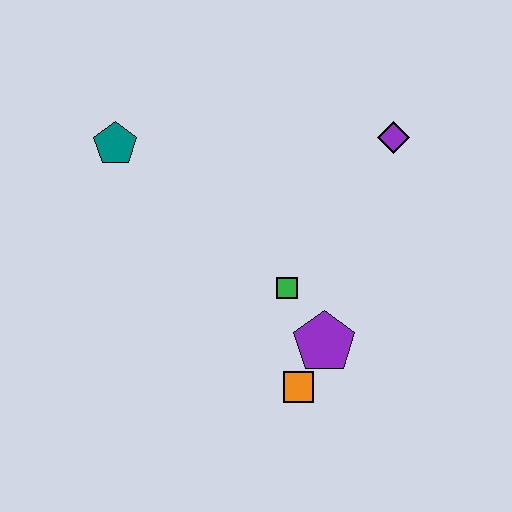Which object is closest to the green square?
The purple pentagon is closest to the green square.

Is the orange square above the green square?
No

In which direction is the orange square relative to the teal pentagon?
The orange square is below the teal pentagon.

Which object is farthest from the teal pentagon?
The orange square is farthest from the teal pentagon.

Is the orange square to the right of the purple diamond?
No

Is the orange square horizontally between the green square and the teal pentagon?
No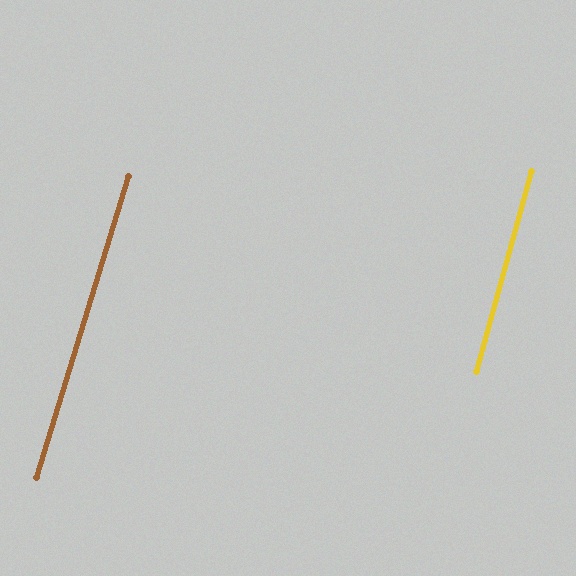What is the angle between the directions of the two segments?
Approximately 1 degree.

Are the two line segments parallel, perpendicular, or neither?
Parallel — their directions differ by only 1.5°.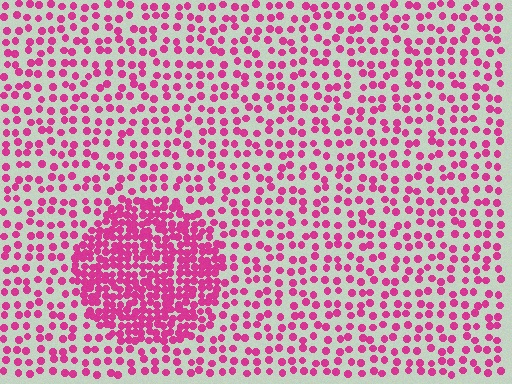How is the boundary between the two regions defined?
The boundary is defined by a change in element density (approximately 2.5x ratio). All elements are the same color, size, and shape.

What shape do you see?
I see a circle.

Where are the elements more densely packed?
The elements are more densely packed inside the circle boundary.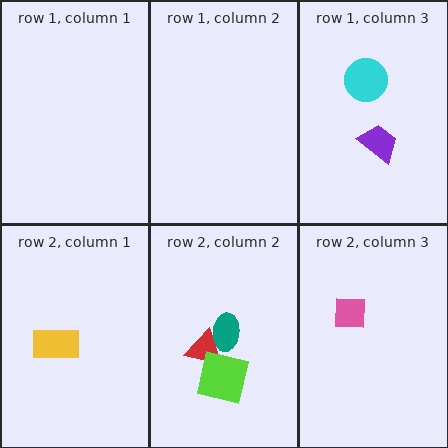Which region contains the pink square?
The row 2, column 3 region.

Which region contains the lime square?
The row 2, column 2 region.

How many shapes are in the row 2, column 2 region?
3.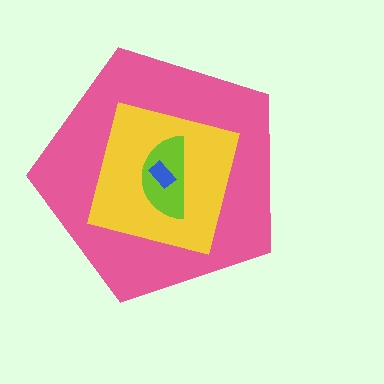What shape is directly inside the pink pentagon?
The yellow square.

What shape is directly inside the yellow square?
The lime semicircle.